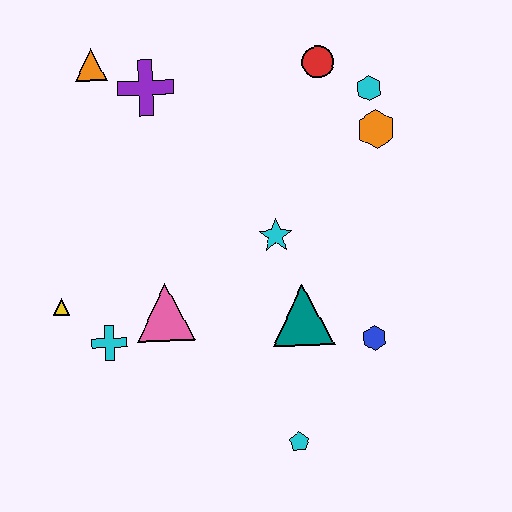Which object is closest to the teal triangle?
The blue hexagon is closest to the teal triangle.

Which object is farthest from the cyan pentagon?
The orange triangle is farthest from the cyan pentagon.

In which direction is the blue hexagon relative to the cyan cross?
The blue hexagon is to the right of the cyan cross.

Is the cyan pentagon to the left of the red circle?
Yes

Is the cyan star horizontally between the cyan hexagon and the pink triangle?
Yes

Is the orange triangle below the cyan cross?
No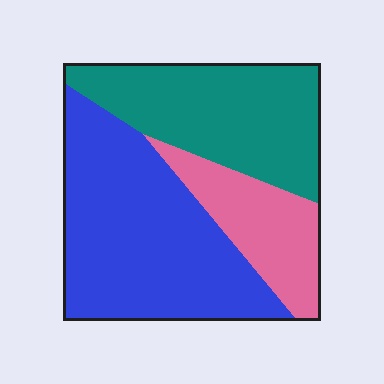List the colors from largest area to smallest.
From largest to smallest: blue, teal, pink.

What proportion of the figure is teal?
Teal takes up about one third (1/3) of the figure.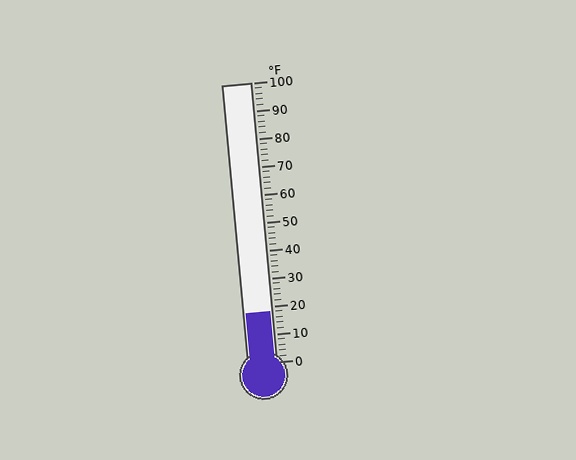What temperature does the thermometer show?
The thermometer shows approximately 18°F.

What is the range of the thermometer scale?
The thermometer scale ranges from 0°F to 100°F.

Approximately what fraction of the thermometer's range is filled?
The thermometer is filled to approximately 20% of its range.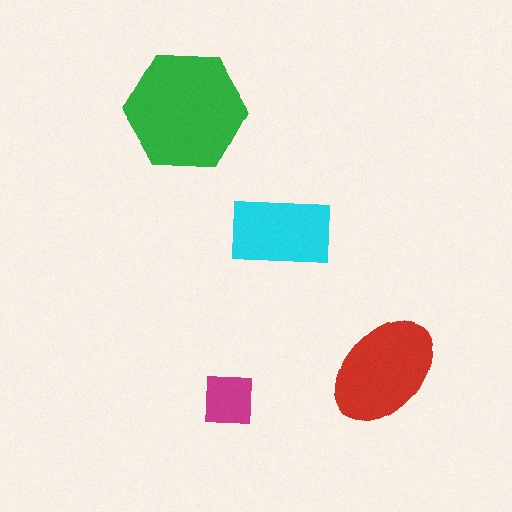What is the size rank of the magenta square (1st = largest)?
4th.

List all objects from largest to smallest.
The green hexagon, the red ellipse, the cyan rectangle, the magenta square.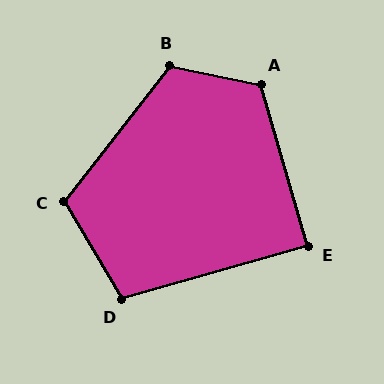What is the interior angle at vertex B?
Approximately 116 degrees (obtuse).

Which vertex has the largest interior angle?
A, at approximately 117 degrees.